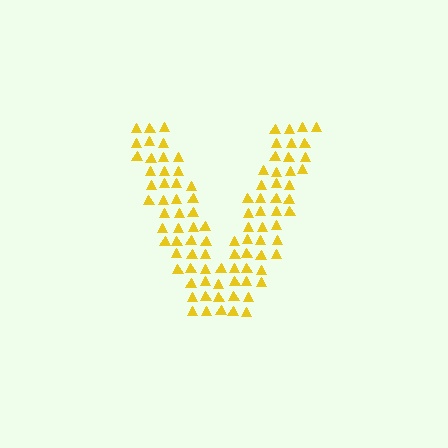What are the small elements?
The small elements are triangles.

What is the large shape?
The large shape is the letter V.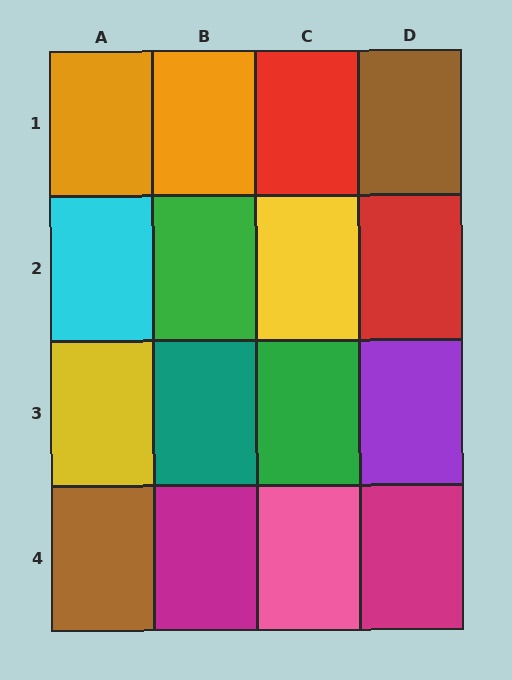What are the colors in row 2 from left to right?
Cyan, green, yellow, red.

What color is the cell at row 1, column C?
Red.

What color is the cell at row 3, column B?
Teal.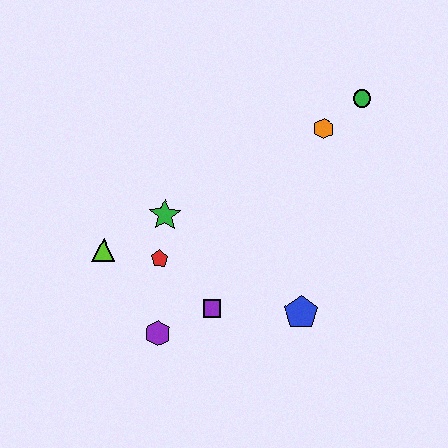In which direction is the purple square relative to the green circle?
The purple square is below the green circle.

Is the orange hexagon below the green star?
No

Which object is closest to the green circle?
The orange hexagon is closest to the green circle.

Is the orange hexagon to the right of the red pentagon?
Yes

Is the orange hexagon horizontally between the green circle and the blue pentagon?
Yes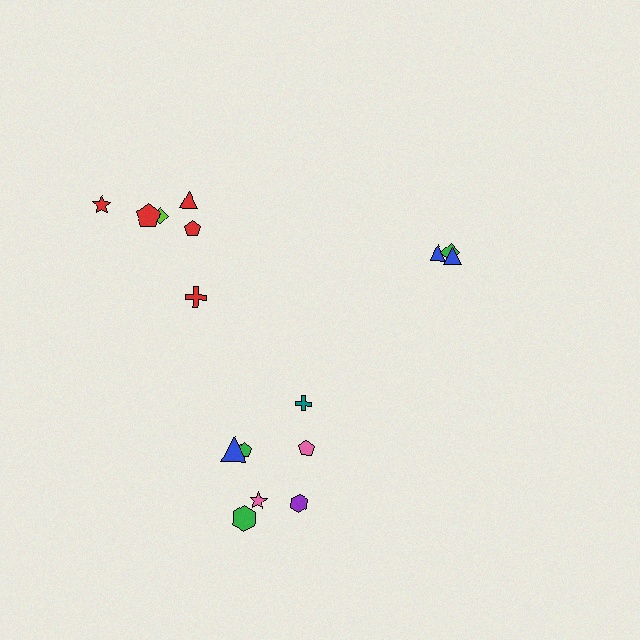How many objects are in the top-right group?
There are 3 objects.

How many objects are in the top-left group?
There are 6 objects.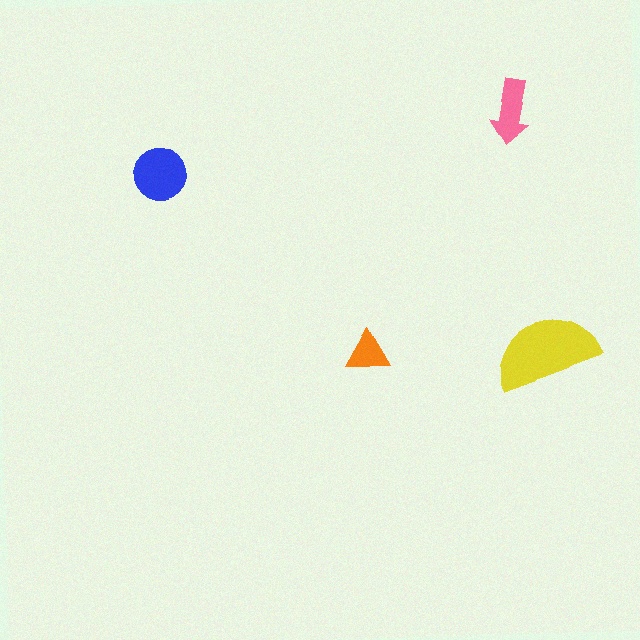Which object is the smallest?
The orange triangle.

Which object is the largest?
The yellow semicircle.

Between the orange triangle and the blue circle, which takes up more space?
The blue circle.